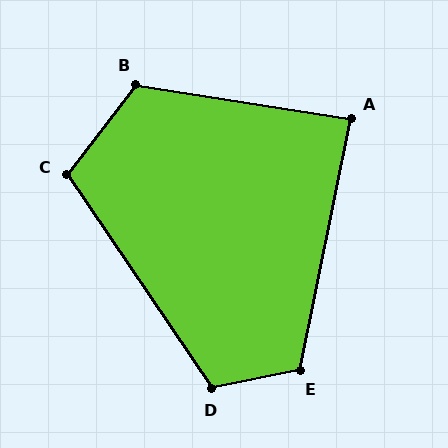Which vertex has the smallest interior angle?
A, at approximately 88 degrees.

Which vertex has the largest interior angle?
B, at approximately 118 degrees.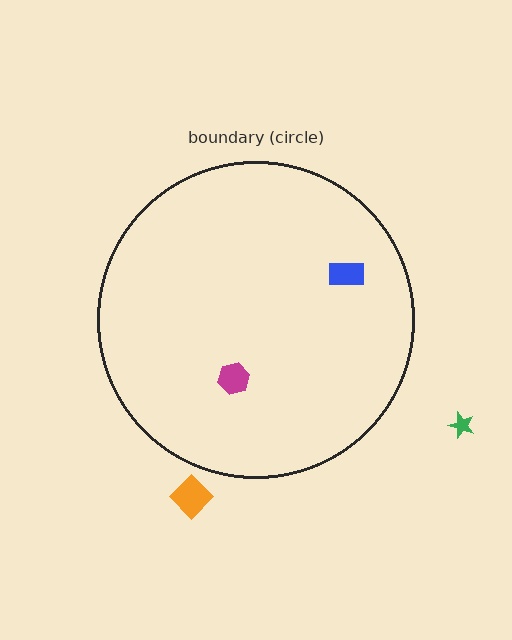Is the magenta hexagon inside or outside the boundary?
Inside.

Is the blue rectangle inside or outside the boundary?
Inside.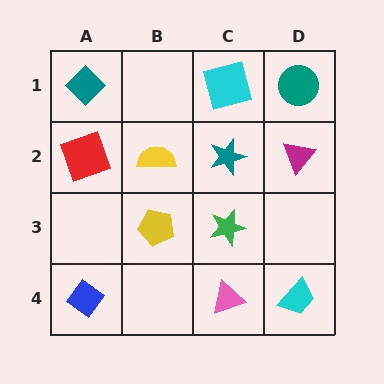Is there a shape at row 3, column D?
No, that cell is empty.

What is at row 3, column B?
A yellow pentagon.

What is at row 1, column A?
A teal diamond.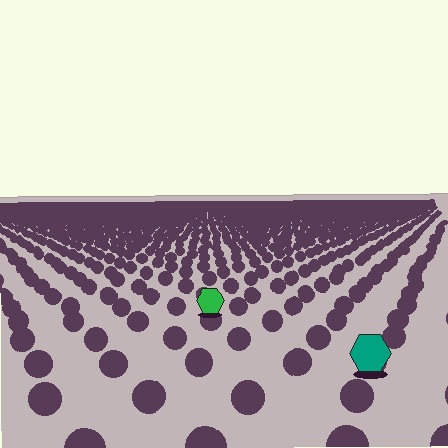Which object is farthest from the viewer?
The green hexagon is farthest from the viewer. It appears smaller and the ground texture around it is denser.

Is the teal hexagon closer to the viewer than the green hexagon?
Yes. The teal hexagon is closer — you can tell from the texture gradient: the ground texture is coarser near it.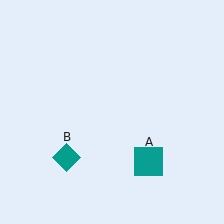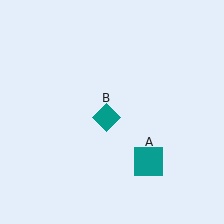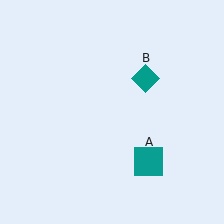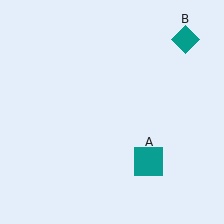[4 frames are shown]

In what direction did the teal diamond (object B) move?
The teal diamond (object B) moved up and to the right.